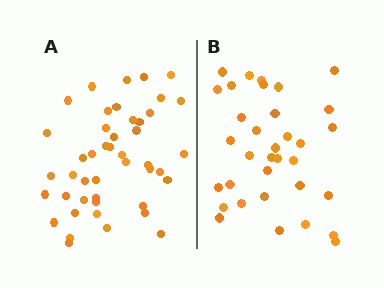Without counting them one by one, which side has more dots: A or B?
Region A (the left region) has more dots.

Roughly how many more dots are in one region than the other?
Region A has roughly 12 or so more dots than region B.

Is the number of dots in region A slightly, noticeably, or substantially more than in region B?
Region A has noticeably more, but not dramatically so. The ratio is roughly 1.3 to 1.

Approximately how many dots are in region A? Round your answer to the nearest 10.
About 40 dots. (The exact count is 45, which rounds to 40.)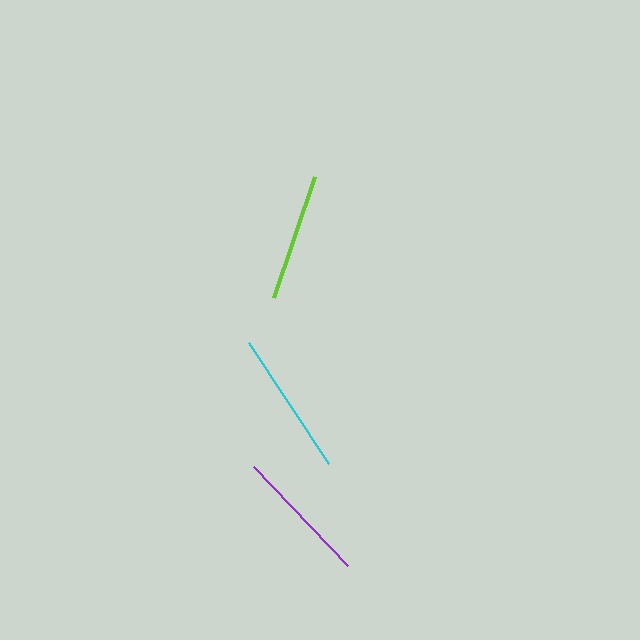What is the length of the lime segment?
The lime segment is approximately 128 pixels long.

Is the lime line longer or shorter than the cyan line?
The cyan line is longer than the lime line.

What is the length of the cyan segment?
The cyan segment is approximately 146 pixels long.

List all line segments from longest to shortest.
From longest to shortest: cyan, purple, lime.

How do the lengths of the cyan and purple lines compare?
The cyan and purple lines are approximately the same length.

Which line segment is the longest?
The cyan line is the longest at approximately 146 pixels.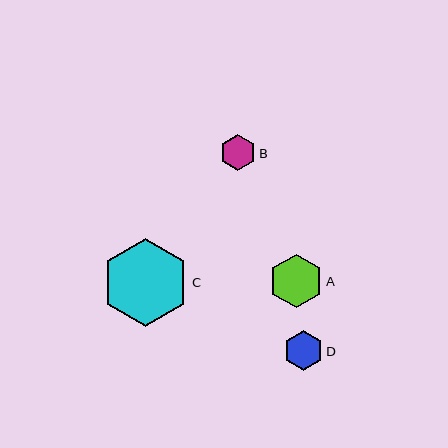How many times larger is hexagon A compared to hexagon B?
Hexagon A is approximately 1.5 times the size of hexagon B.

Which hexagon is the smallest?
Hexagon B is the smallest with a size of approximately 36 pixels.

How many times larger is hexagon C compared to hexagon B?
Hexagon C is approximately 2.4 times the size of hexagon B.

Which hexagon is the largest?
Hexagon C is the largest with a size of approximately 88 pixels.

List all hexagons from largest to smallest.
From largest to smallest: C, A, D, B.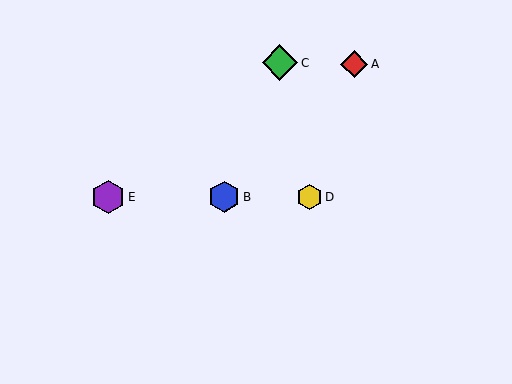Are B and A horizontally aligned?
No, B is at y≈197 and A is at y≈64.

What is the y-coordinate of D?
Object D is at y≈197.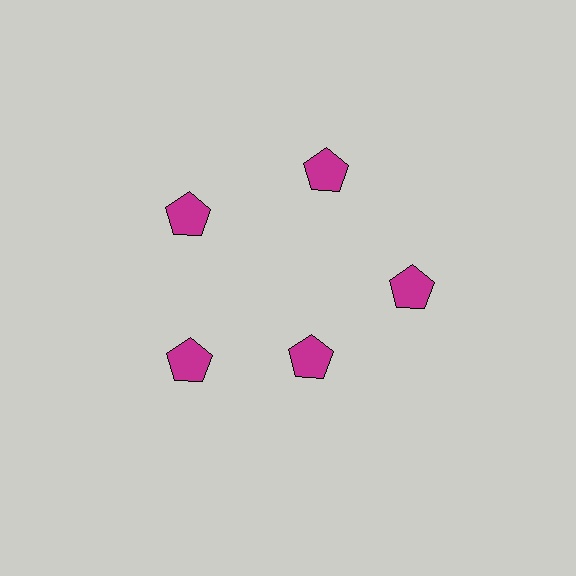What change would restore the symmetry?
The symmetry would be restored by moving it outward, back onto the ring so that all 5 pentagons sit at equal angles and equal distance from the center.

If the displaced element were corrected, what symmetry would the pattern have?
It would have 5-fold rotational symmetry — the pattern would map onto itself every 72 degrees.